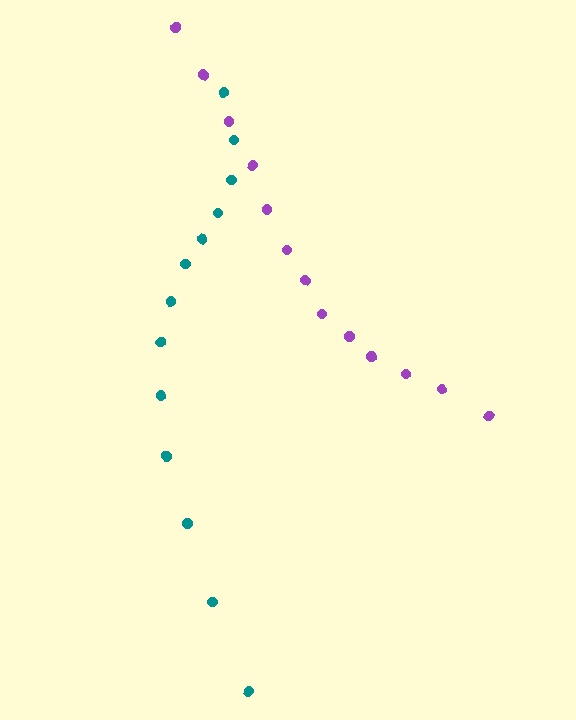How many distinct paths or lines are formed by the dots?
There are 2 distinct paths.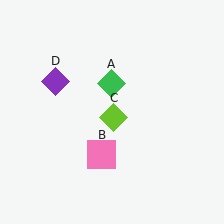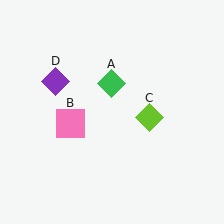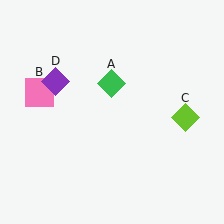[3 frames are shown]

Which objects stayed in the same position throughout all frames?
Green diamond (object A) and purple diamond (object D) remained stationary.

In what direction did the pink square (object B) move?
The pink square (object B) moved up and to the left.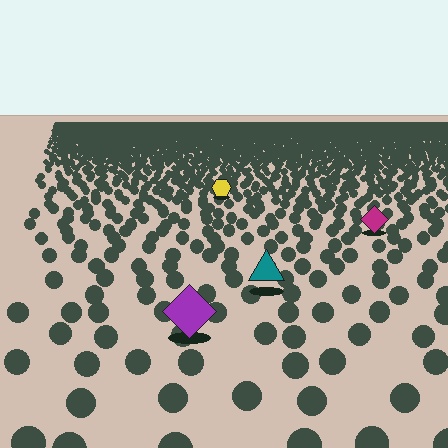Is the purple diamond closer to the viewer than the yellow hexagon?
Yes. The purple diamond is closer — you can tell from the texture gradient: the ground texture is coarser near it.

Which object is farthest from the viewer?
The yellow hexagon is farthest from the viewer. It appears smaller and the ground texture around it is denser.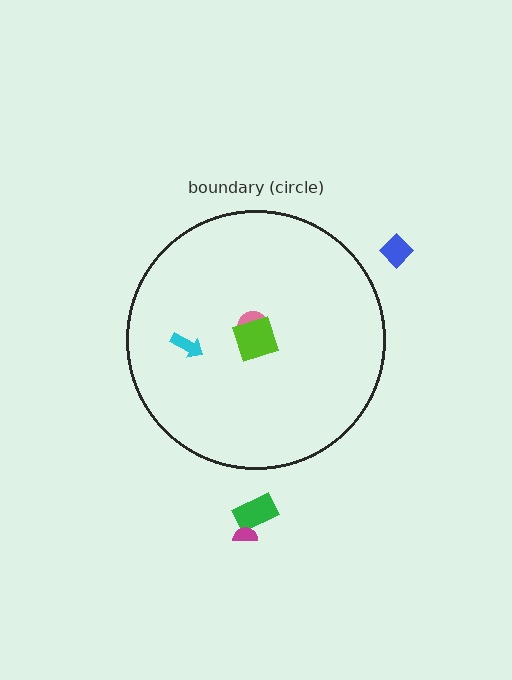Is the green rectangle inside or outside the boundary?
Outside.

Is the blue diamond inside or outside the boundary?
Outside.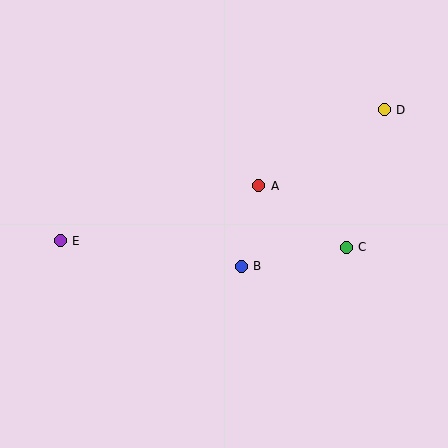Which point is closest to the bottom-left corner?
Point E is closest to the bottom-left corner.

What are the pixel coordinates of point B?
Point B is at (241, 266).